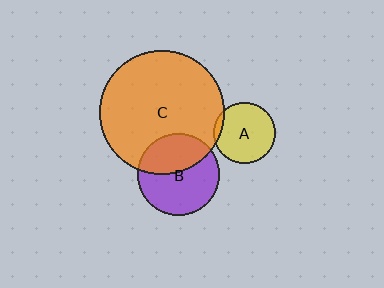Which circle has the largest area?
Circle C (orange).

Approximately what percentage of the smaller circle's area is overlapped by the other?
Approximately 40%.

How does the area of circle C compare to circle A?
Approximately 4.1 times.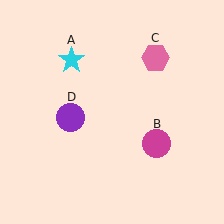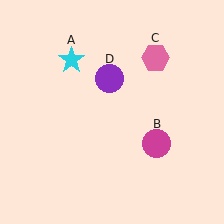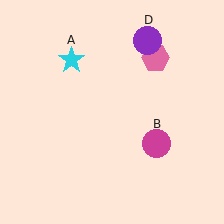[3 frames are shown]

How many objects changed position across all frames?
1 object changed position: purple circle (object D).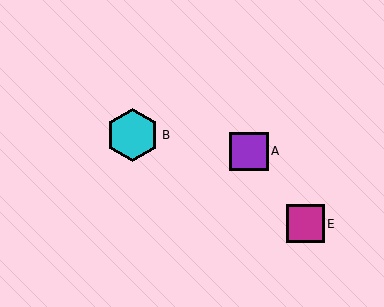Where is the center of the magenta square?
The center of the magenta square is at (305, 224).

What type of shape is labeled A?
Shape A is a purple square.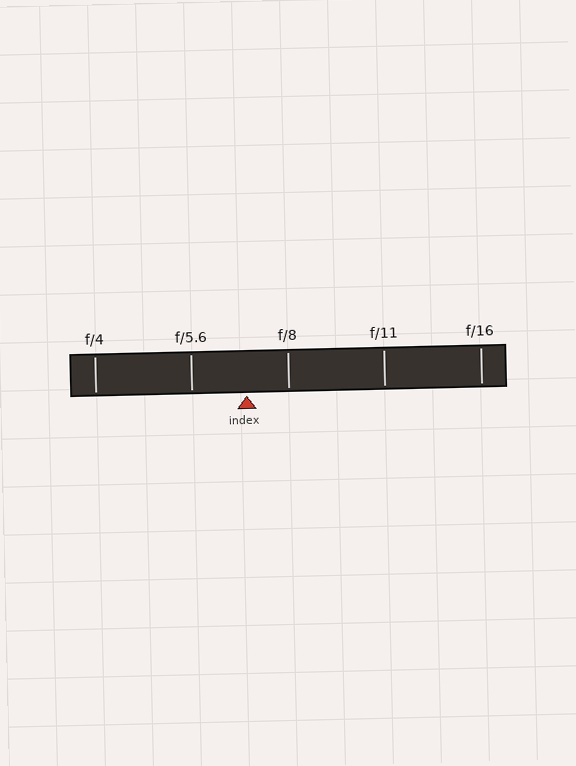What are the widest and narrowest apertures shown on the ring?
The widest aperture shown is f/4 and the narrowest is f/16.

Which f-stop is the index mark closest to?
The index mark is closest to f/8.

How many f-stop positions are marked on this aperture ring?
There are 5 f-stop positions marked.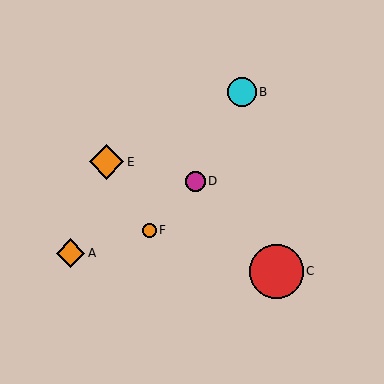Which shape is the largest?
The red circle (labeled C) is the largest.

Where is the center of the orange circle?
The center of the orange circle is at (149, 230).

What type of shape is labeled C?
Shape C is a red circle.